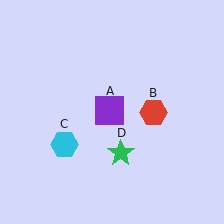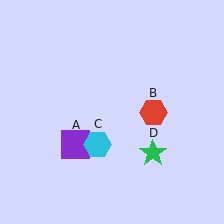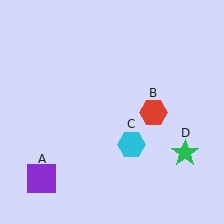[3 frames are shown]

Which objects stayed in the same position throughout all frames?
Red hexagon (object B) remained stationary.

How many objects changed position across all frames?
3 objects changed position: purple square (object A), cyan hexagon (object C), green star (object D).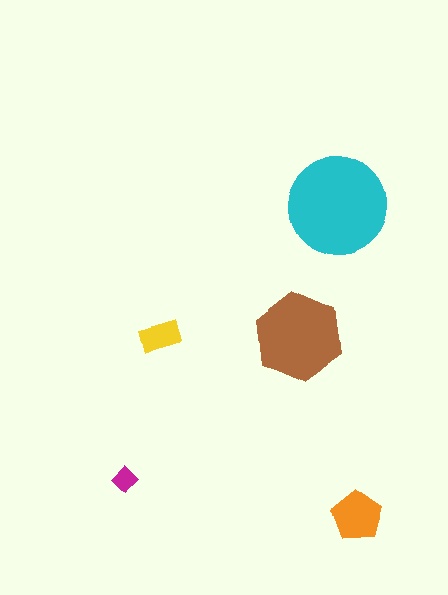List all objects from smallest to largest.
The magenta diamond, the yellow rectangle, the orange pentagon, the brown hexagon, the cyan circle.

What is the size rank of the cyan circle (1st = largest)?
1st.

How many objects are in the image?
There are 5 objects in the image.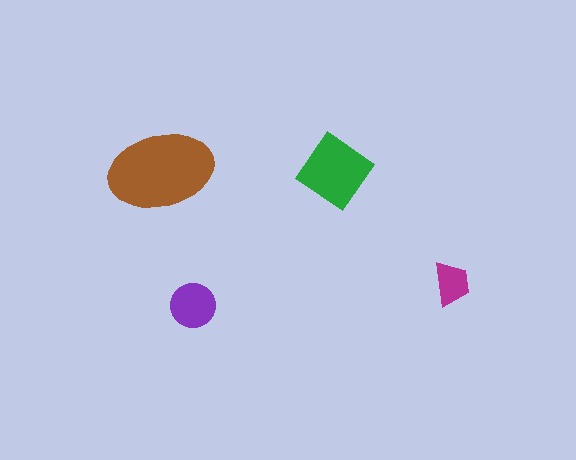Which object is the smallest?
The magenta trapezoid.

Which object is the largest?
The brown ellipse.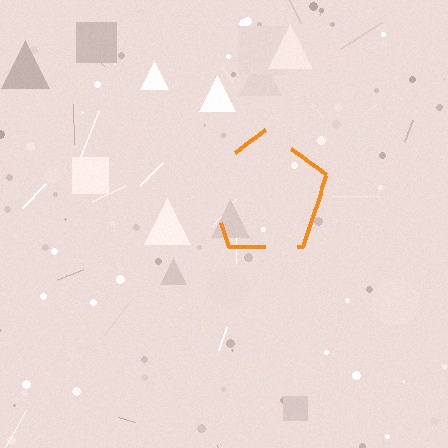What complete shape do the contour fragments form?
The contour fragments form a pentagon.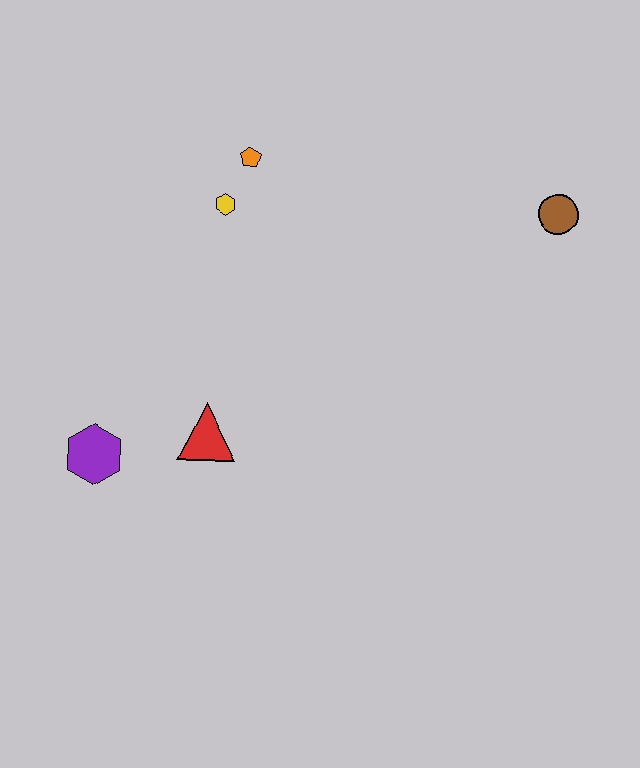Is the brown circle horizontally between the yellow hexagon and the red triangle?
No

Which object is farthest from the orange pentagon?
The purple hexagon is farthest from the orange pentagon.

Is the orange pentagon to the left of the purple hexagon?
No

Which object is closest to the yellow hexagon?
The orange pentagon is closest to the yellow hexagon.